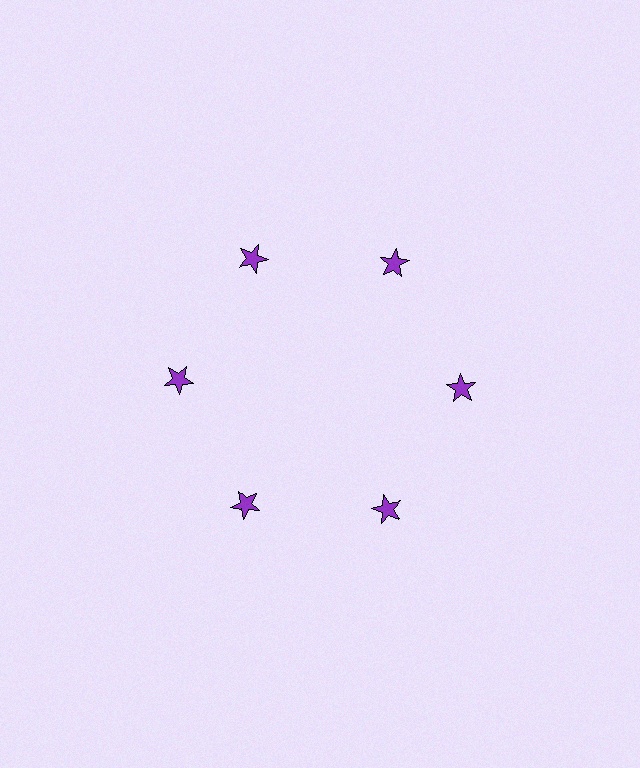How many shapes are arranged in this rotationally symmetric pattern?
There are 6 shapes, arranged in 6 groups of 1.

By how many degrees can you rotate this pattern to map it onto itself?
The pattern maps onto itself every 60 degrees of rotation.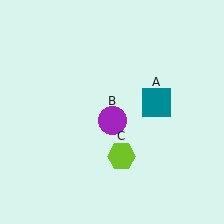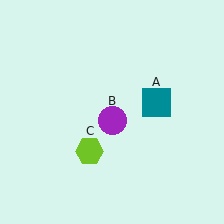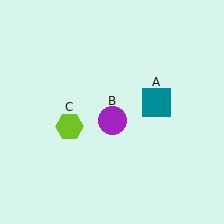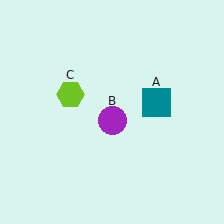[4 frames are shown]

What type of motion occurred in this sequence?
The lime hexagon (object C) rotated clockwise around the center of the scene.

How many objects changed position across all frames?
1 object changed position: lime hexagon (object C).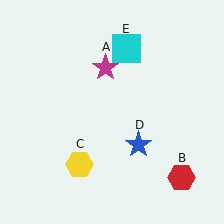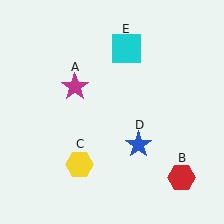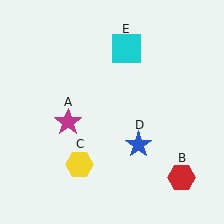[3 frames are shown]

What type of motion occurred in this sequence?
The magenta star (object A) rotated counterclockwise around the center of the scene.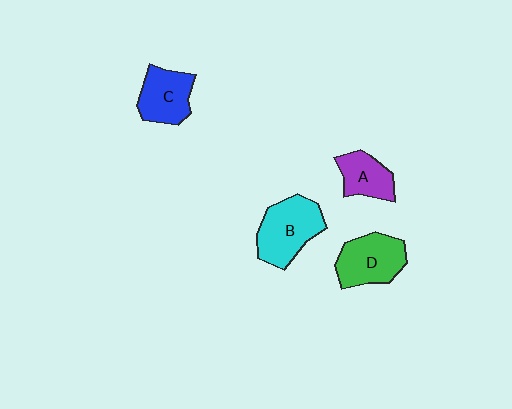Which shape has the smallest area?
Shape A (purple).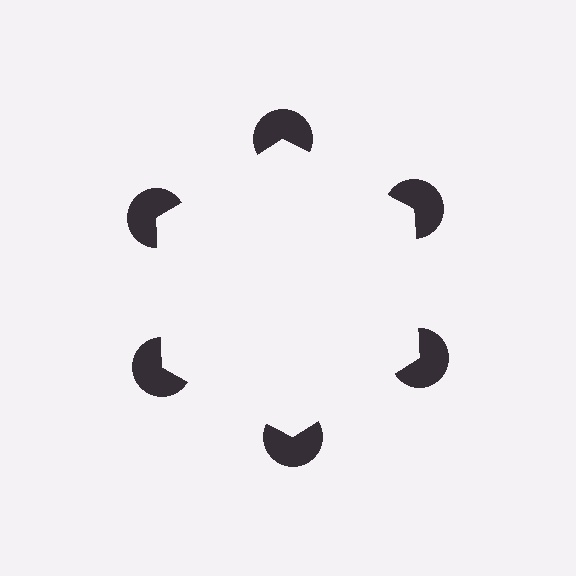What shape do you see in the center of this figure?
An illusory hexagon — its edges are inferred from the aligned wedge cuts in the pac-man discs, not physically drawn.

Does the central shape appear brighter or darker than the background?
It typically appears slightly brighter than the background, even though no actual brightness change is drawn.